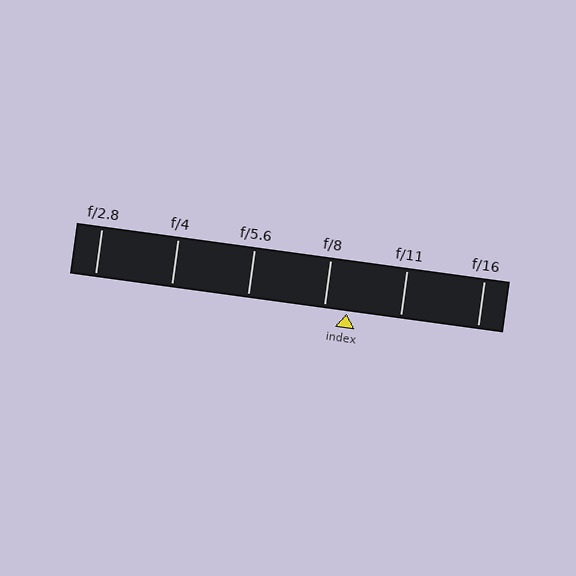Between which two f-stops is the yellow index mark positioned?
The index mark is between f/8 and f/11.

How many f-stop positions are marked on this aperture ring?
There are 6 f-stop positions marked.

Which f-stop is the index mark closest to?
The index mark is closest to f/8.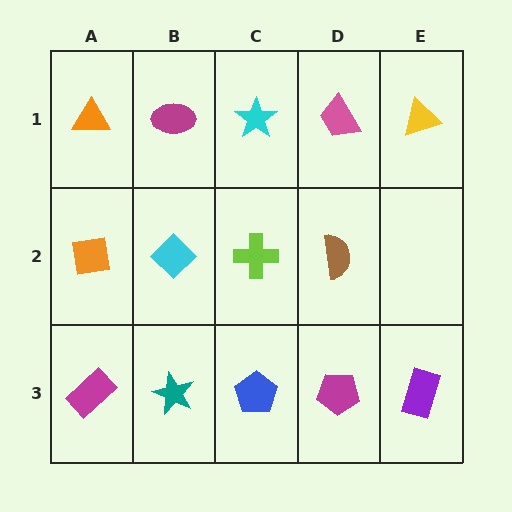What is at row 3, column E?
A purple rectangle.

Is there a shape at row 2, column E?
No, that cell is empty.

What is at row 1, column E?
A yellow triangle.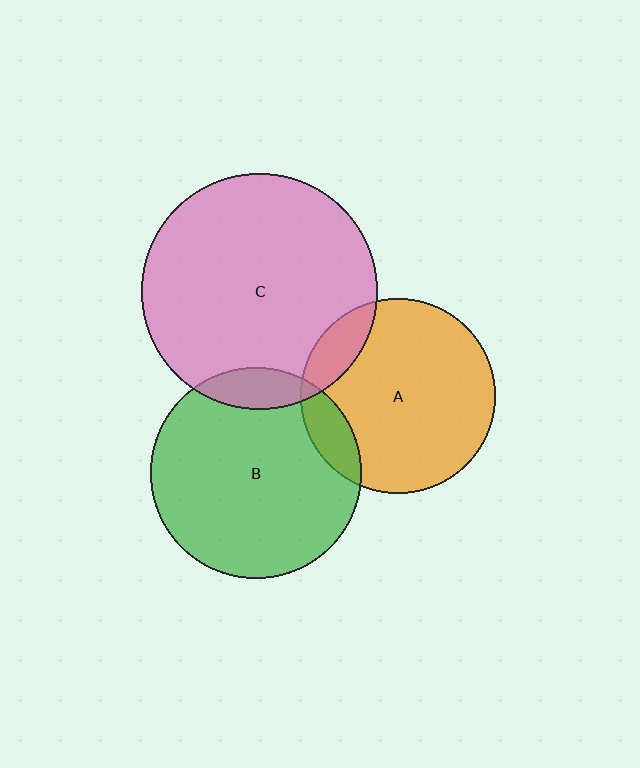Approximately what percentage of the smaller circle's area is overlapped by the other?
Approximately 10%.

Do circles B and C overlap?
Yes.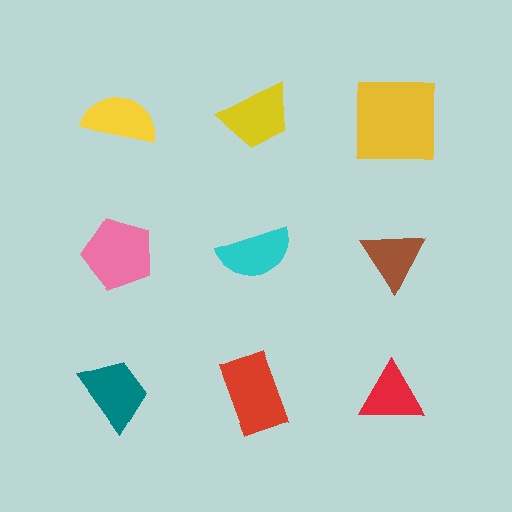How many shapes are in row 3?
3 shapes.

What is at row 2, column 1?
A pink pentagon.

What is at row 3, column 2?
A red rectangle.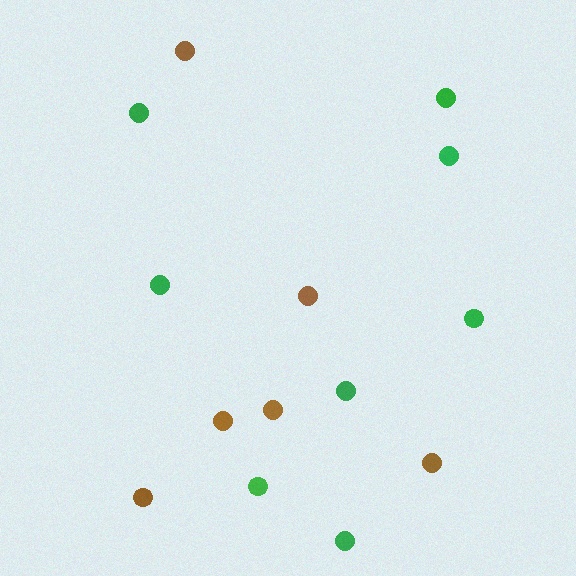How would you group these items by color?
There are 2 groups: one group of brown circles (6) and one group of green circles (8).